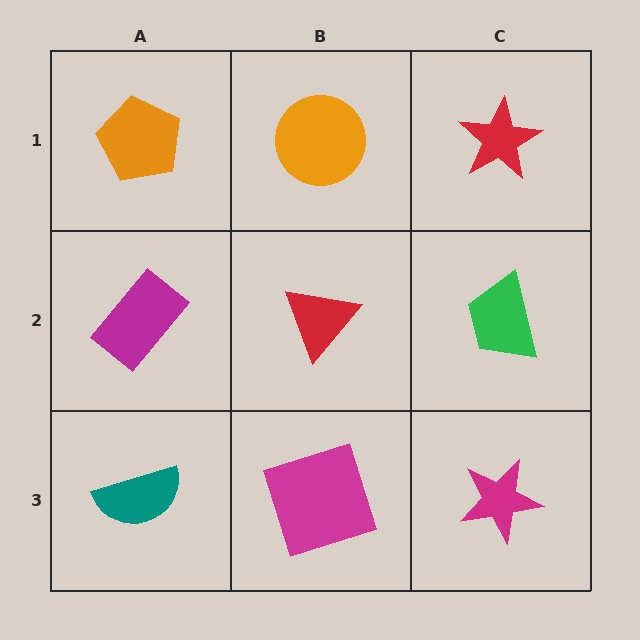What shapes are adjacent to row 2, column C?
A red star (row 1, column C), a magenta star (row 3, column C), a red triangle (row 2, column B).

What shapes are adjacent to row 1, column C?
A green trapezoid (row 2, column C), an orange circle (row 1, column B).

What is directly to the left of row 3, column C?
A magenta square.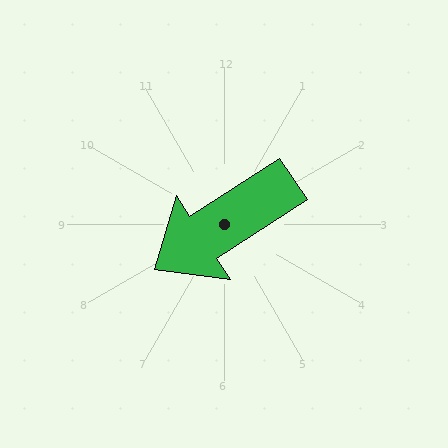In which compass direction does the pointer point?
Southwest.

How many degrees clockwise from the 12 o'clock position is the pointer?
Approximately 237 degrees.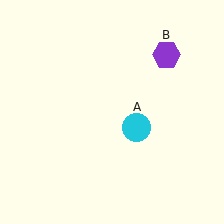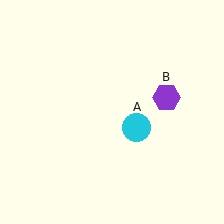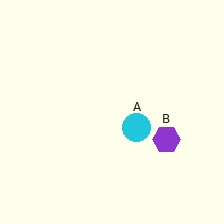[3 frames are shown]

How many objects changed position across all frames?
1 object changed position: purple hexagon (object B).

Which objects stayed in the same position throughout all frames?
Cyan circle (object A) remained stationary.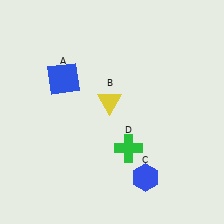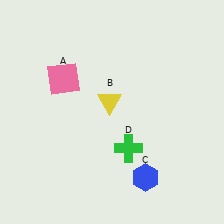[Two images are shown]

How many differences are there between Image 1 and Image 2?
There is 1 difference between the two images.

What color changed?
The square (A) changed from blue in Image 1 to pink in Image 2.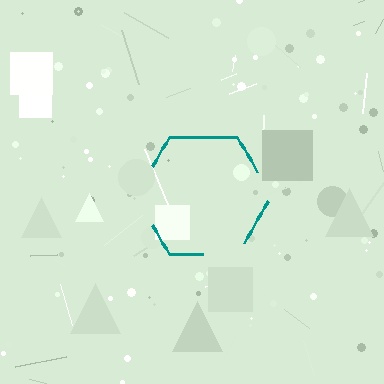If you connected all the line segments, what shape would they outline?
They would outline a hexagon.